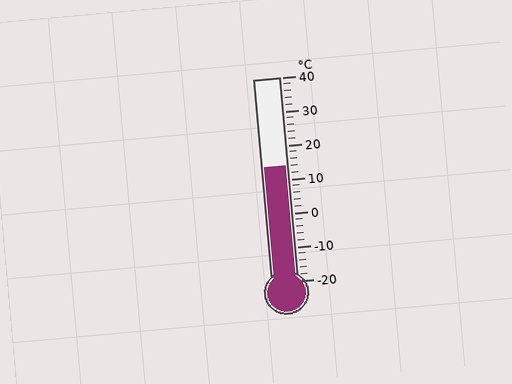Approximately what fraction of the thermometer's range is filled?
The thermometer is filled to approximately 55% of its range.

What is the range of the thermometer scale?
The thermometer scale ranges from -20°C to 40°C.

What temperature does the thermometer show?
The thermometer shows approximately 14°C.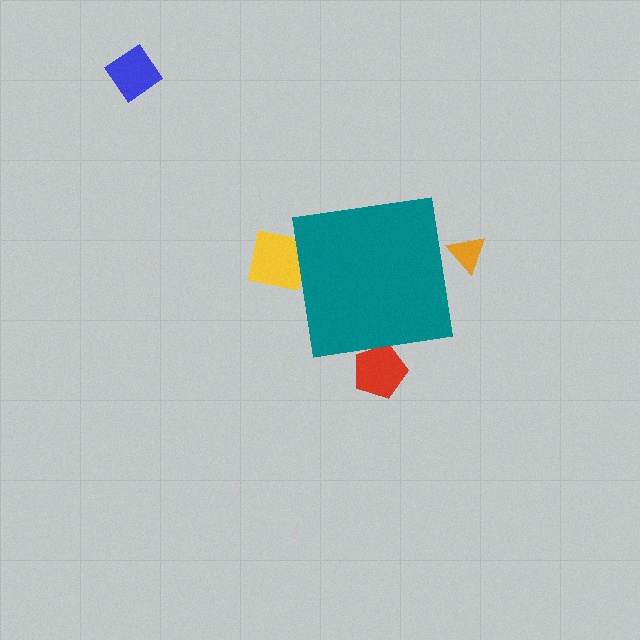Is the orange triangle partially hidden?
Yes, the orange triangle is partially hidden behind the teal square.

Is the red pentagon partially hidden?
Yes, the red pentagon is partially hidden behind the teal square.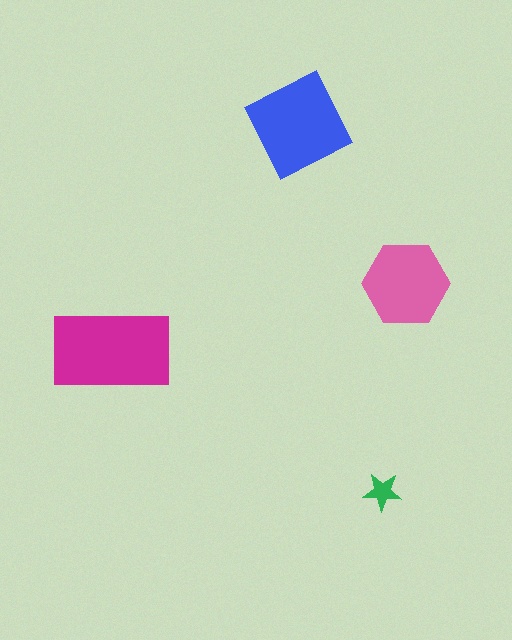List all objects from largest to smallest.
The magenta rectangle, the blue diamond, the pink hexagon, the green star.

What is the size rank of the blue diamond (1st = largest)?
2nd.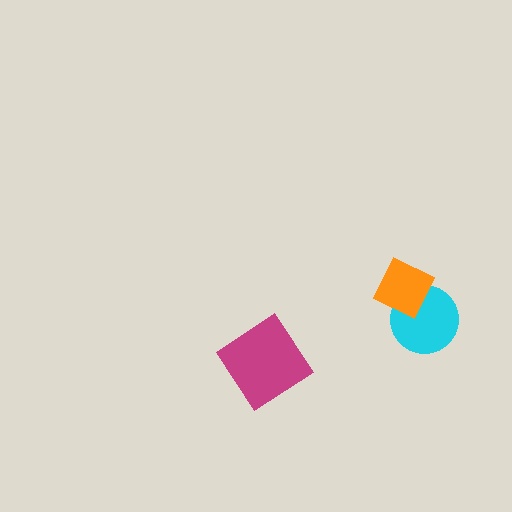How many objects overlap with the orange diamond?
1 object overlaps with the orange diamond.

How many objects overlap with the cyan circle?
1 object overlaps with the cyan circle.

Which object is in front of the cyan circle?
The orange diamond is in front of the cyan circle.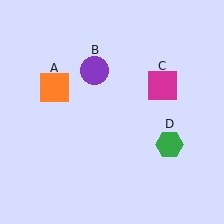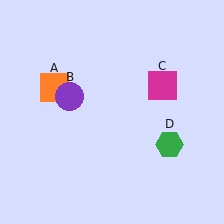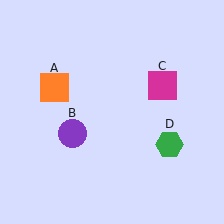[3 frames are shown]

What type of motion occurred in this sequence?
The purple circle (object B) rotated counterclockwise around the center of the scene.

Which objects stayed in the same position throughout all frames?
Orange square (object A) and magenta square (object C) and green hexagon (object D) remained stationary.